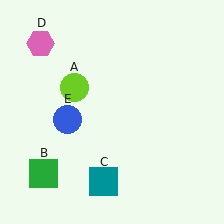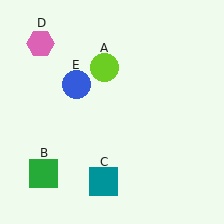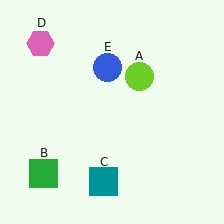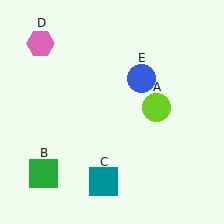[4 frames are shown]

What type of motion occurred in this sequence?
The lime circle (object A), blue circle (object E) rotated clockwise around the center of the scene.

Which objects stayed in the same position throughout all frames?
Green square (object B) and teal square (object C) and pink hexagon (object D) remained stationary.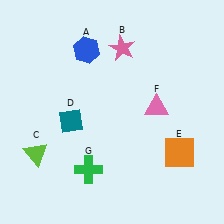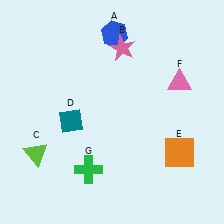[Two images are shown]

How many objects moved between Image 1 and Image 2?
2 objects moved between the two images.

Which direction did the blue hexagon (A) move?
The blue hexagon (A) moved right.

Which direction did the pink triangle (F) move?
The pink triangle (F) moved up.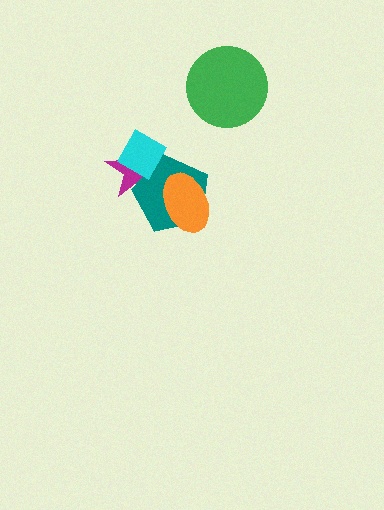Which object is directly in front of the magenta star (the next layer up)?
The teal pentagon is directly in front of the magenta star.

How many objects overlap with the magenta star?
2 objects overlap with the magenta star.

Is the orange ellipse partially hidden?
No, no other shape covers it.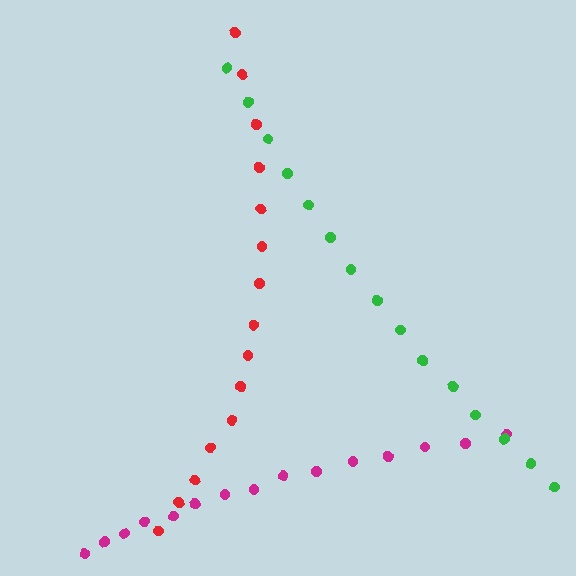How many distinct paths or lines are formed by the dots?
There are 3 distinct paths.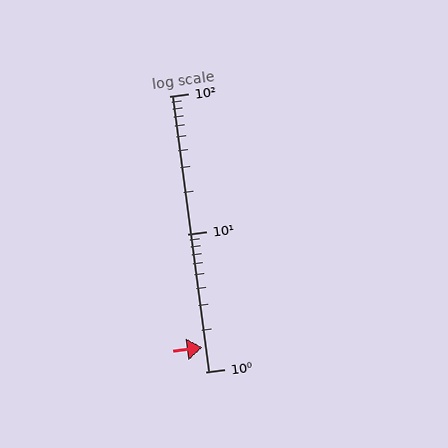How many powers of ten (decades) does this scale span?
The scale spans 2 decades, from 1 to 100.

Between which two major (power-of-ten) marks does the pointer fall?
The pointer is between 1 and 10.